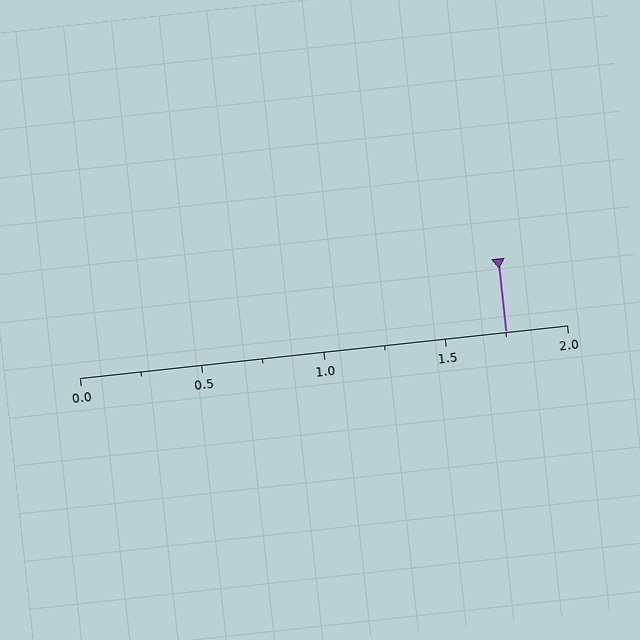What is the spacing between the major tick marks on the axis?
The major ticks are spaced 0.5 apart.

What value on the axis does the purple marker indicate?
The marker indicates approximately 1.75.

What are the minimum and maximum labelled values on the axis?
The axis runs from 0.0 to 2.0.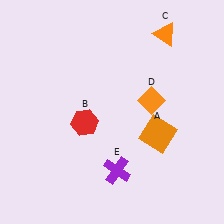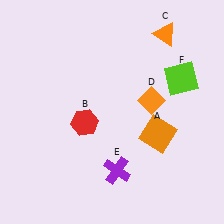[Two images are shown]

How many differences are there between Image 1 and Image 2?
There is 1 difference between the two images.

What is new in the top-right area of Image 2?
A lime square (F) was added in the top-right area of Image 2.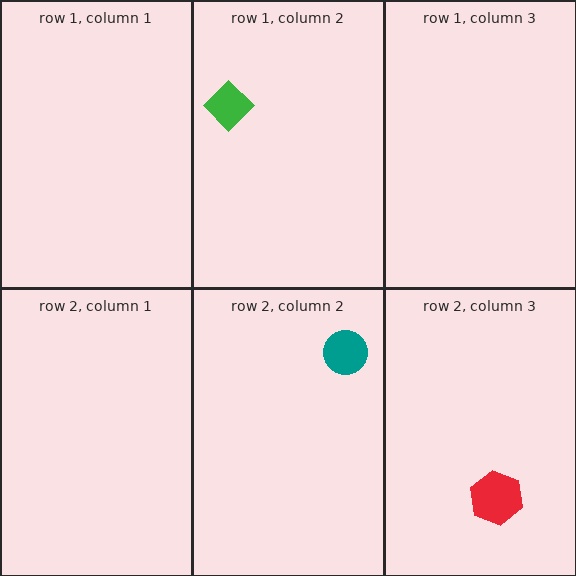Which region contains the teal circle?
The row 2, column 2 region.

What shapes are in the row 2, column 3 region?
The red hexagon.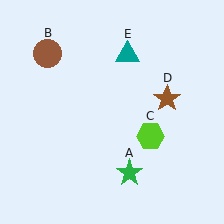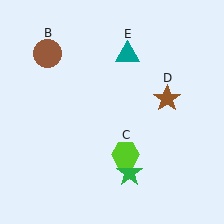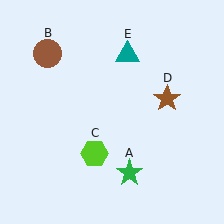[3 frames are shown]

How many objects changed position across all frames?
1 object changed position: lime hexagon (object C).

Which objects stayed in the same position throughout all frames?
Green star (object A) and brown circle (object B) and brown star (object D) and teal triangle (object E) remained stationary.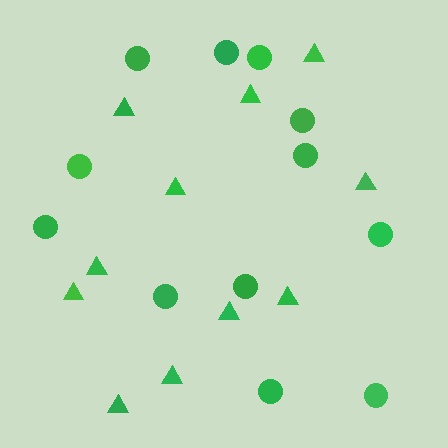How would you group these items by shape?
There are 2 groups: one group of triangles (11) and one group of circles (12).